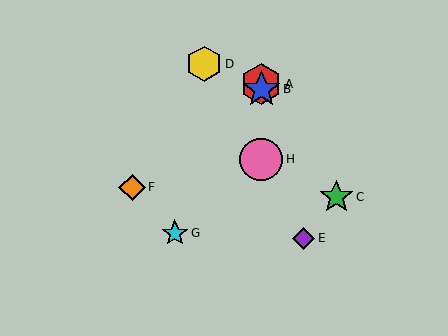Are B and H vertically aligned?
Yes, both are at x≈261.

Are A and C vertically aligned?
No, A is at x≈261 and C is at x≈336.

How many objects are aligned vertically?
3 objects (A, B, H) are aligned vertically.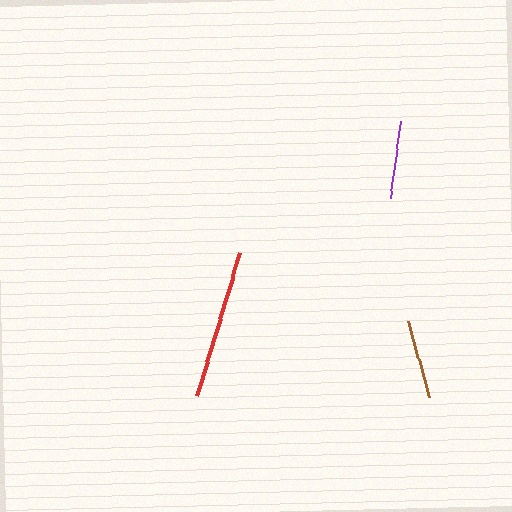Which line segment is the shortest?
The purple line is the shortest at approximately 78 pixels.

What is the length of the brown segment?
The brown segment is approximately 80 pixels long.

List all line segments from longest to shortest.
From longest to shortest: red, brown, purple.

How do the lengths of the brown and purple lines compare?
The brown and purple lines are approximately the same length.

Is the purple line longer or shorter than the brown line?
The brown line is longer than the purple line.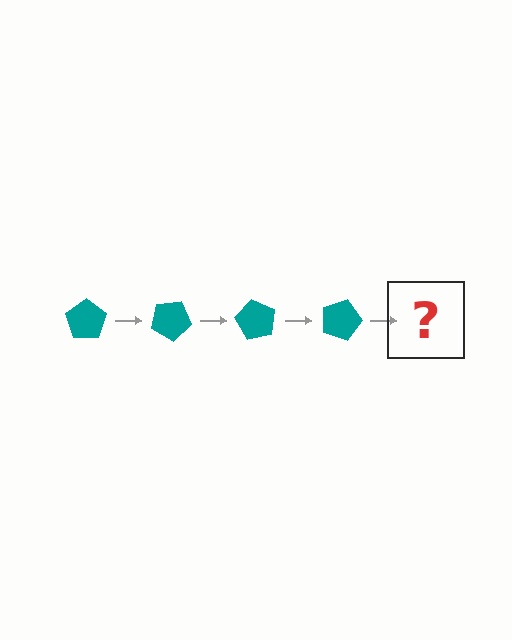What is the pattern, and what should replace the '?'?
The pattern is that the pentagon rotates 30 degrees each step. The '?' should be a teal pentagon rotated 120 degrees.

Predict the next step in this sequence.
The next step is a teal pentagon rotated 120 degrees.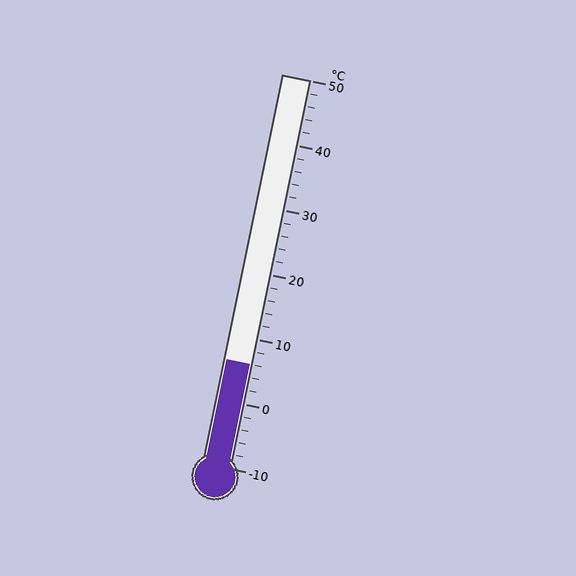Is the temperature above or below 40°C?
The temperature is below 40°C.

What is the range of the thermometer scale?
The thermometer scale ranges from -10°C to 50°C.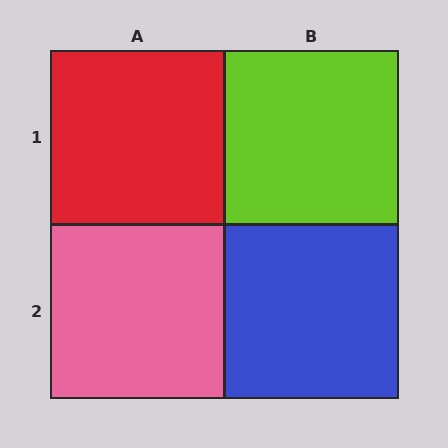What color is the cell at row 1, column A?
Red.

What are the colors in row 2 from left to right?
Pink, blue.